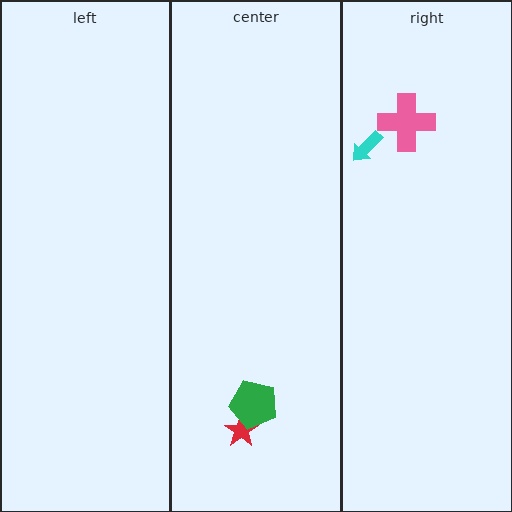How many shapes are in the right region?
2.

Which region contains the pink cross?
The right region.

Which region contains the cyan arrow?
The right region.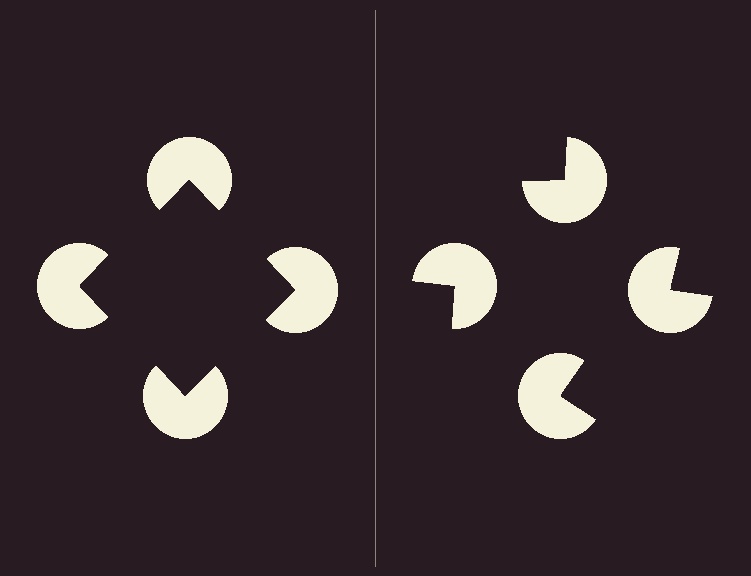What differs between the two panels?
The pac-man discs are positioned identically on both sides; only the wedge orientations differ. On the left they align to a square; on the right they are misaligned.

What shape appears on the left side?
An illusory square.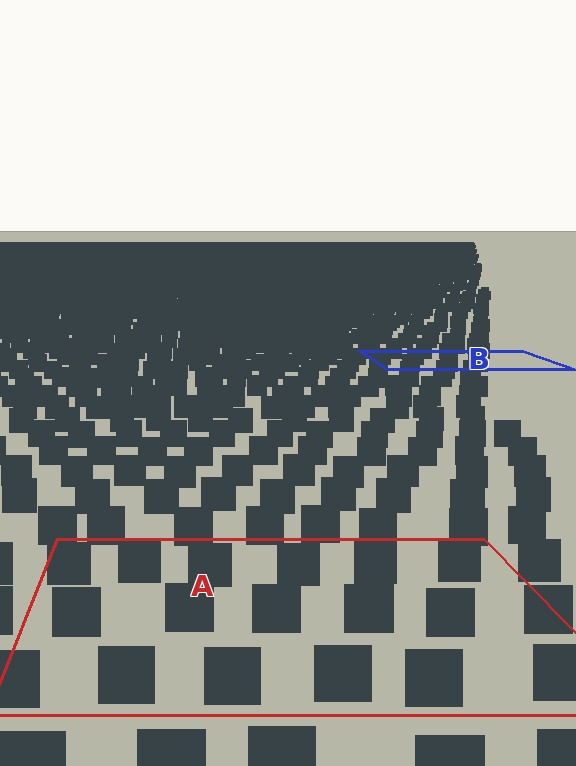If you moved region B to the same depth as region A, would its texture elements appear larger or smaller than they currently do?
They would appear larger. At a closer depth, the same texture elements are projected at a bigger on-screen size.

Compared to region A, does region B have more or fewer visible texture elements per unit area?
Region B has more texture elements per unit area — they are packed more densely because it is farther away.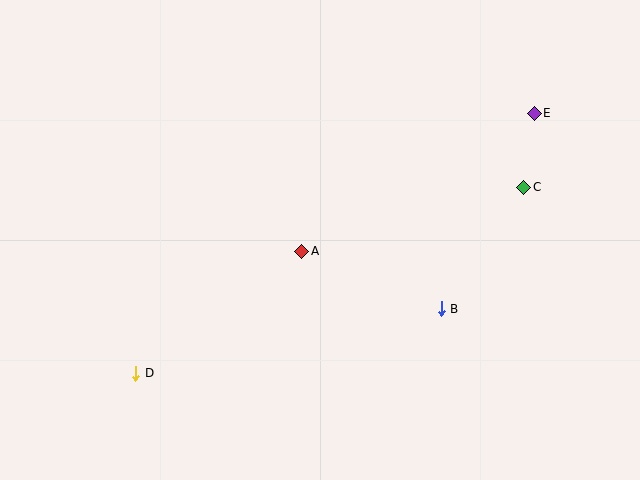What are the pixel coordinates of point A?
Point A is at (302, 251).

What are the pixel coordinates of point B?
Point B is at (441, 309).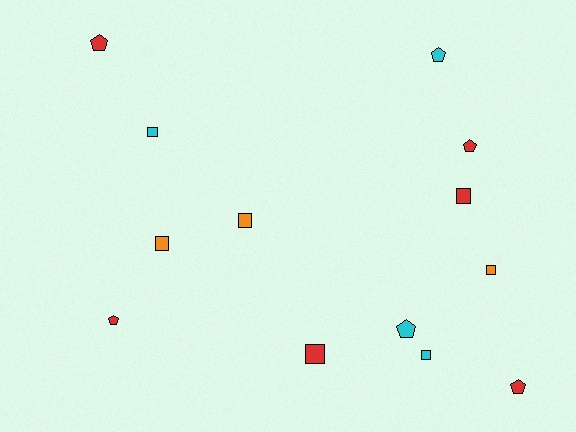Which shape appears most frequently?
Square, with 7 objects.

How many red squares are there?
There are 2 red squares.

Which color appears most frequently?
Red, with 6 objects.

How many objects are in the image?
There are 13 objects.